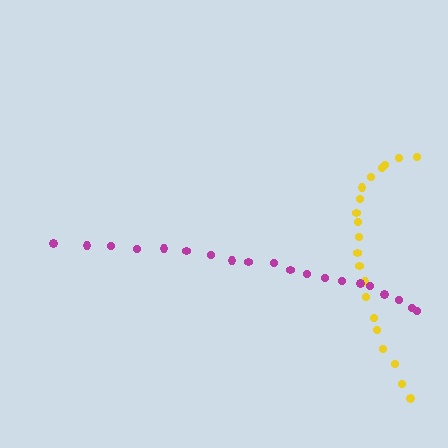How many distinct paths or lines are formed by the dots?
There are 2 distinct paths.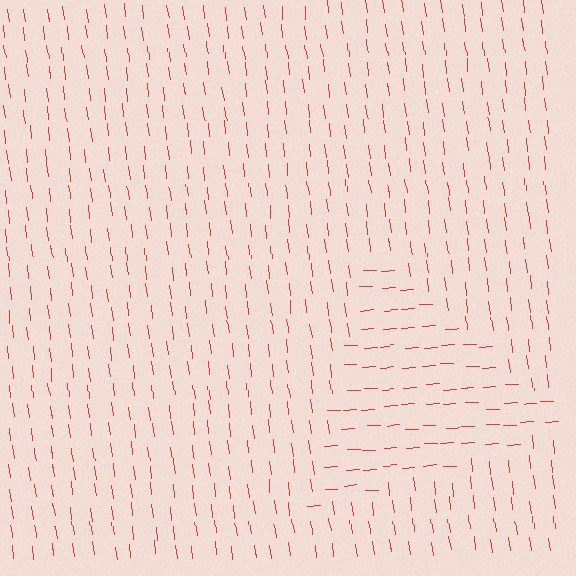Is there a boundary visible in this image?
Yes, there is a texture boundary formed by a change in line orientation.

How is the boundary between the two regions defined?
The boundary is defined purely by a change in line orientation (approximately 86 degrees difference). All lines are the same color and thickness.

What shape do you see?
I see a triangle.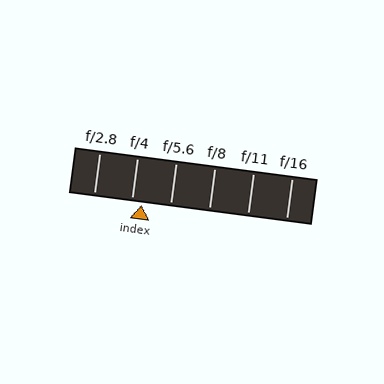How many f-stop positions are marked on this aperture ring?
There are 6 f-stop positions marked.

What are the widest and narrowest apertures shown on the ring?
The widest aperture shown is f/2.8 and the narrowest is f/16.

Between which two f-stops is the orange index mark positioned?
The index mark is between f/4 and f/5.6.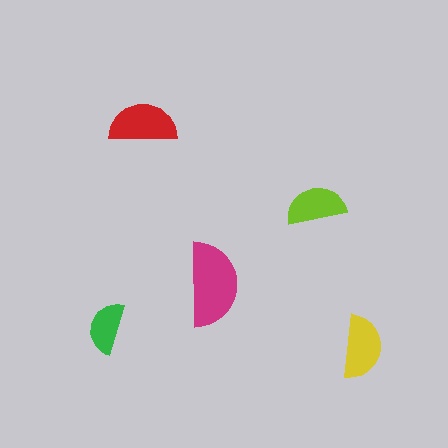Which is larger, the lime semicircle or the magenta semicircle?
The magenta one.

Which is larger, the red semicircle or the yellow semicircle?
The red one.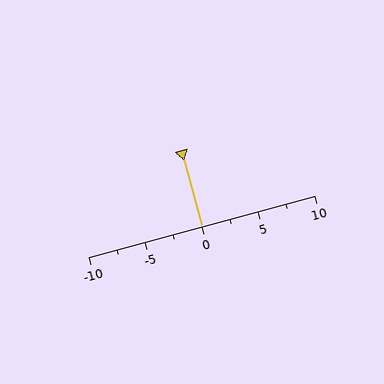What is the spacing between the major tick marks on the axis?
The major ticks are spaced 5 apart.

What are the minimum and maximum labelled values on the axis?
The axis runs from -10 to 10.